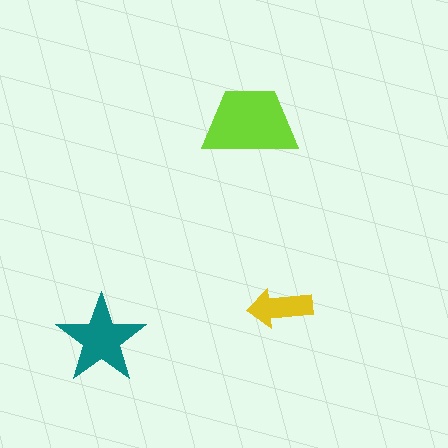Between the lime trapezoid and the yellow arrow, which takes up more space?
The lime trapezoid.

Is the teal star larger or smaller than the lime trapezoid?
Smaller.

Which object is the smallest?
The yellow arrow.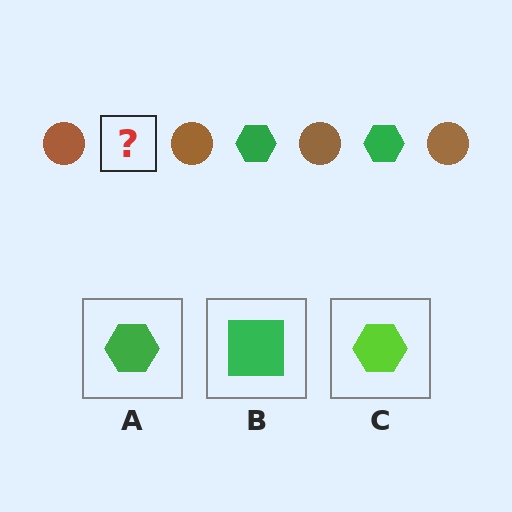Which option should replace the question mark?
Option A.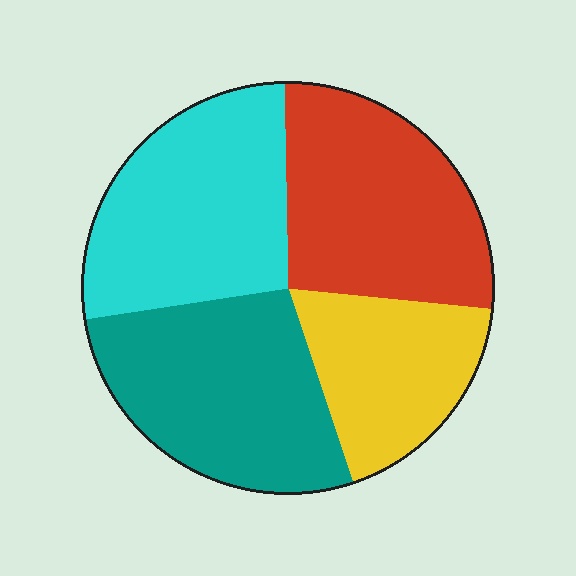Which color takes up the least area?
Yellow, at roughly 20%.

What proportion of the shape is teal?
Teal takes up about one quarter (1/4) of the shape.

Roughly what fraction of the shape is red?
Red covers 27% of the shape.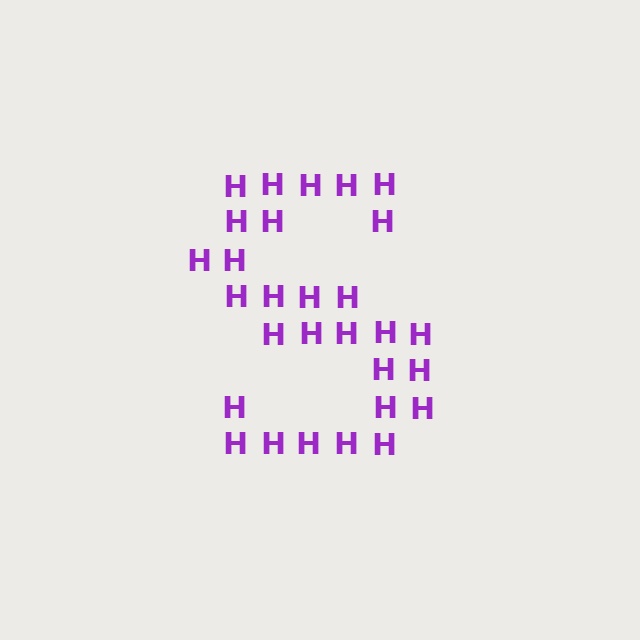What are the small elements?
The small elements are letter H's.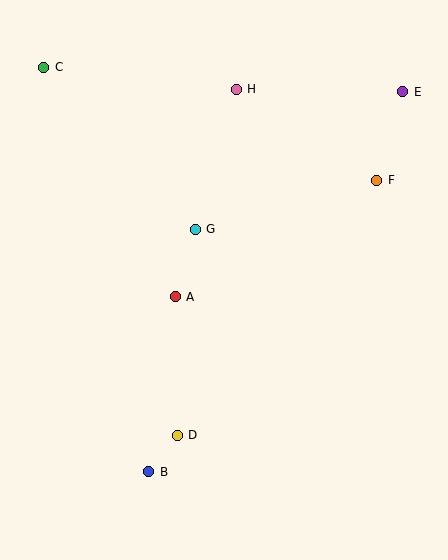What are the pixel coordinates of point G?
Point G is at (195, 229).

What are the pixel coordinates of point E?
Point E is at (403, 92).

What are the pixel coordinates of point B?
Point B is at (149, 472).